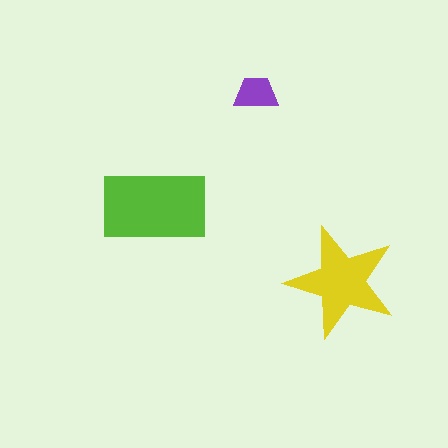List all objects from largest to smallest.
The lime rectangle, the yellow star, the purple trapezoid.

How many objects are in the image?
There are 3 objects in the image.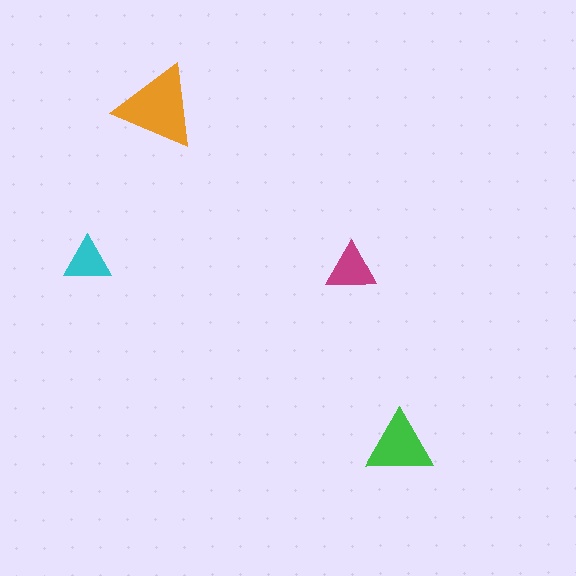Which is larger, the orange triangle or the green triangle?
The orange one.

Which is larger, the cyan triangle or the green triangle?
The green one.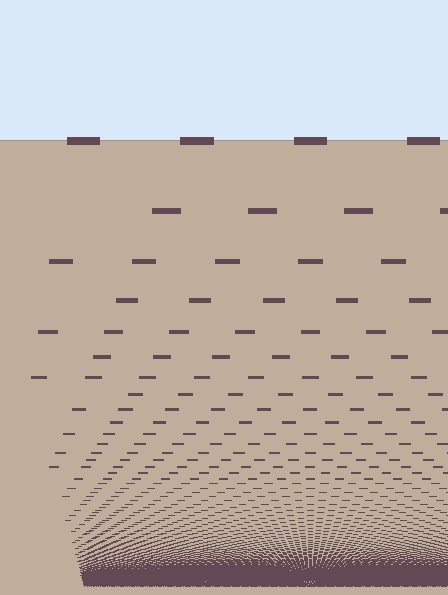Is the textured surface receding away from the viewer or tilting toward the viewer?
The surface appears to tilt toward the viewer. Texture elements get larger and sparser toward the top.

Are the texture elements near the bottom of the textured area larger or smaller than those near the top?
Smaller. The gradient is inverted — elements near the bottom are smaller and denser.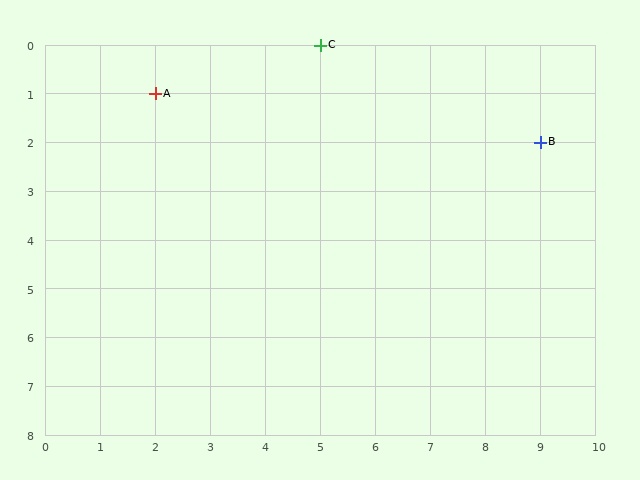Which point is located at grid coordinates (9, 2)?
Point B is at (9, 2).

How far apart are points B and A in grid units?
Points B and A are 7 columns and 1 row apart (about 7.1 grid units diagonally).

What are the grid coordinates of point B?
Point B is at grid coordinates (9, 2).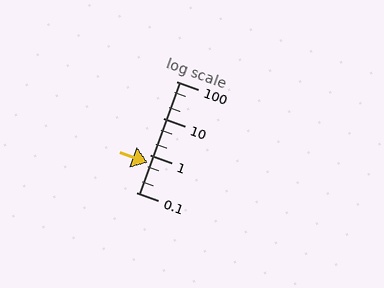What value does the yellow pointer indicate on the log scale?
The pointer indicates approximately 0.64.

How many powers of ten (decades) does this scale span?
The scale spans 3 decades, from 0.1 to 100.